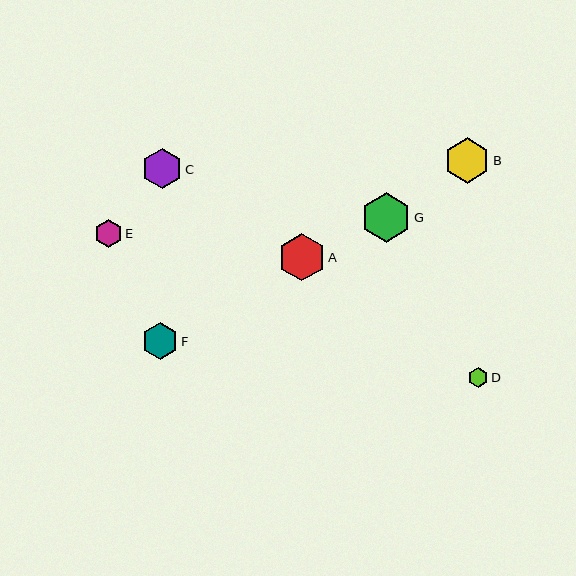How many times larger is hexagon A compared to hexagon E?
Hexagon A is approximately 1.7 times the size of hexagon E.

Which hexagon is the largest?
Hexagon G is the largest with a size of approximately 50 pixels.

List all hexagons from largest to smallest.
From largest to smallest: G, A, B, C, F, E, D.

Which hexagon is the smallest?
Hexagon D is the smallest with a size of approximately 20 pixels.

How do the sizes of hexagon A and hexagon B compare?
Hexagon A and hexagon B are approximately the same size.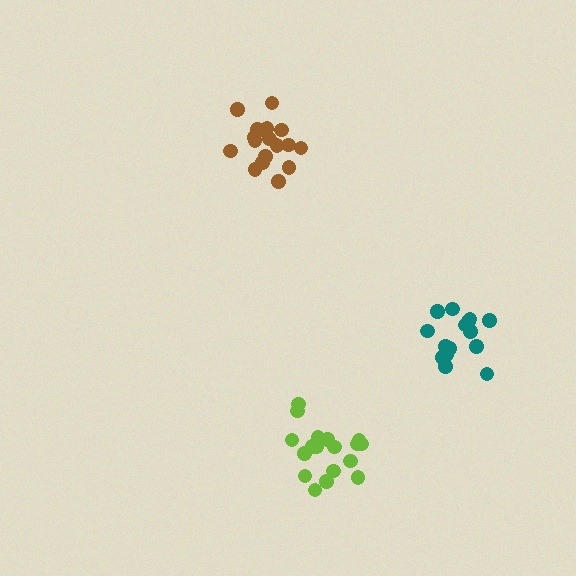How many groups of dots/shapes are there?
There are 3 groups.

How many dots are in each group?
Group 1: 18 dots, Group 2: 15 dots, Group 3: 18 dots (51 total).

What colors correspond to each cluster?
The clusters are colored: brown, teal, lime.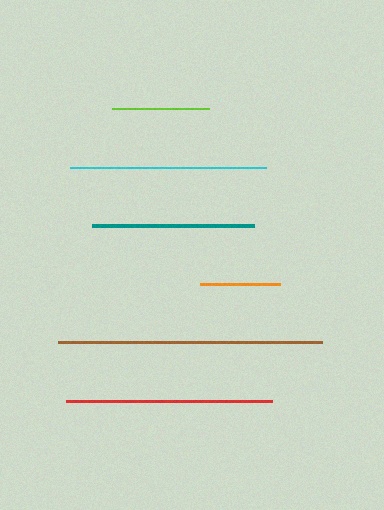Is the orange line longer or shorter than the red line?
The red line is longer than the orange line.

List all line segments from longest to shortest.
From longest to shortest: brown, red, cyan, teal, lime, orange.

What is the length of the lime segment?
The lime segment is approximately 97 pixels long.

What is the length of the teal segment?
The teal segment is approximately 162 pixels long.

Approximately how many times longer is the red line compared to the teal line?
The red line is approximately 1.3 times the length of the teal line.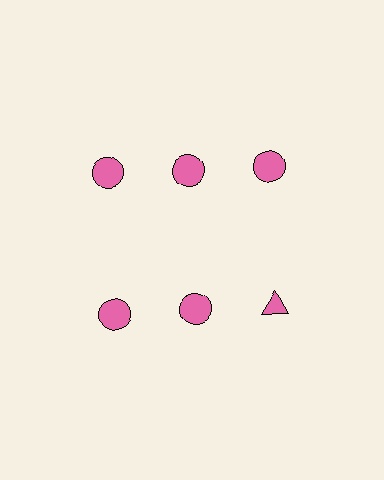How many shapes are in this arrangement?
There are 6 shapes arranged in a grid pattern.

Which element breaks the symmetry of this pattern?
The pink triangle in the second row, center column breaks the symmetry. All other shapes are pink circles.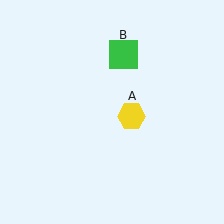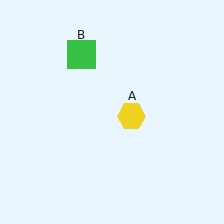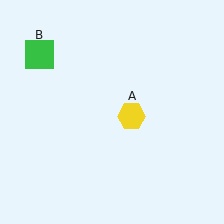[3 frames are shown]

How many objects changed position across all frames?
1 object changed position: green square (object B).